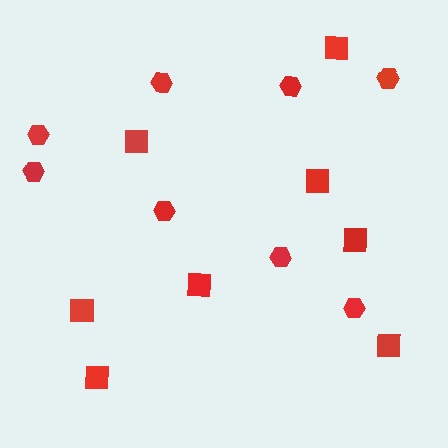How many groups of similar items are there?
There are 2 groups: one group of hexagons (8) and one group of squares (8).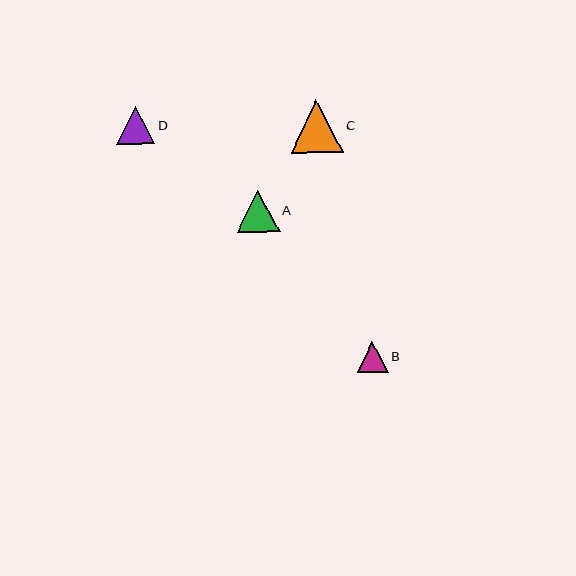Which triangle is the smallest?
Triangle B is the smallest with a size of approximately 31 pixels.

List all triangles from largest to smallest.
From largest to smallest: C, A, D, B.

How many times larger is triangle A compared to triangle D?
Triangle A is approximately 1.1 times the size of triangle D.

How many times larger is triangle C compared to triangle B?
Triangle C is approximately 1.7 times the size of triangle B.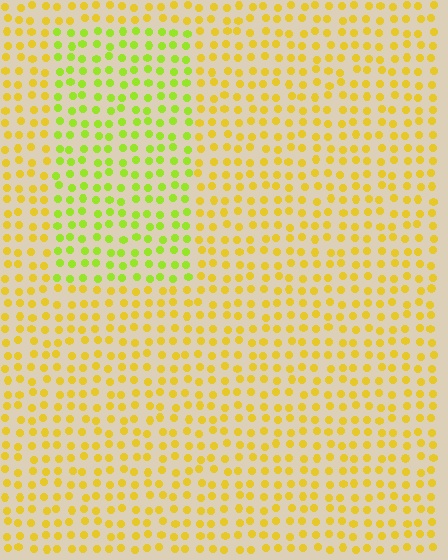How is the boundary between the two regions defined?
The boundary is defined purely by a slight shift in hue (about 35 degrees). Spacing, size, and orientation are identical on both sides.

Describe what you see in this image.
The image is filled with small yellow elements in a uniform arrangement. A rectangle-shaped region is visible where the elements are tinted to a slightly different hue, forming a subtle color boundary.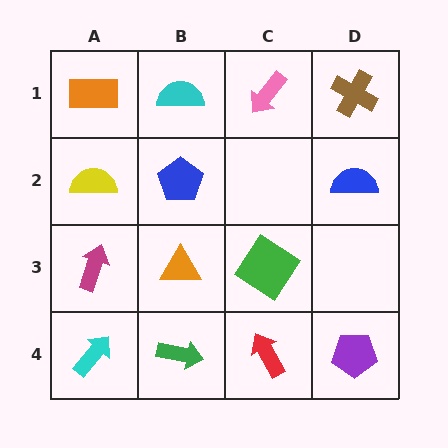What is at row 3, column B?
An orange triangle.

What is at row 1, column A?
An orange rectangle.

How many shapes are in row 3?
3 shapes.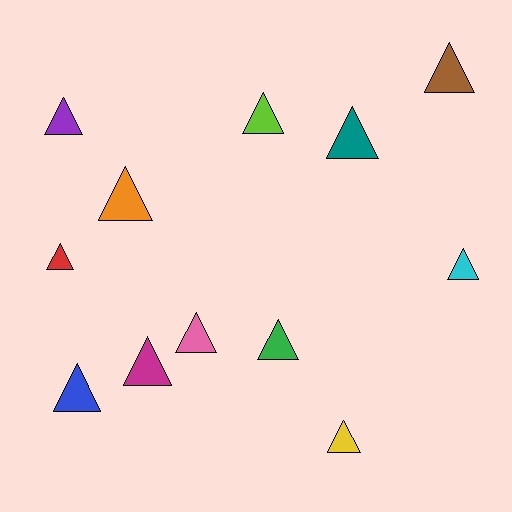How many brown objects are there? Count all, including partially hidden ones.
There is 1 brown object.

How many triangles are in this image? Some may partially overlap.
There are 12 triangles.